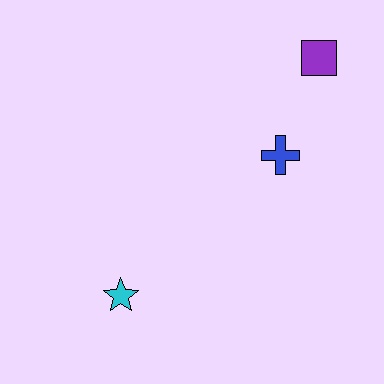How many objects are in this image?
There are 3 objects.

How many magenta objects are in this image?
There are no magenta objects.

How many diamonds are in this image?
There are no diamonds.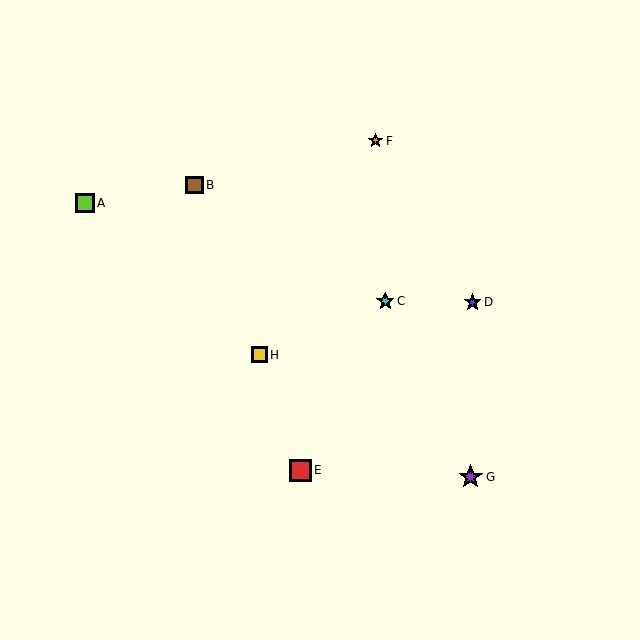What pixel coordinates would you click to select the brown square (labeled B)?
Click at (194, 185) to select the brown square B.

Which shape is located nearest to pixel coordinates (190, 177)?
The brown square (labeled B) at (194, 185) is nearest to that location.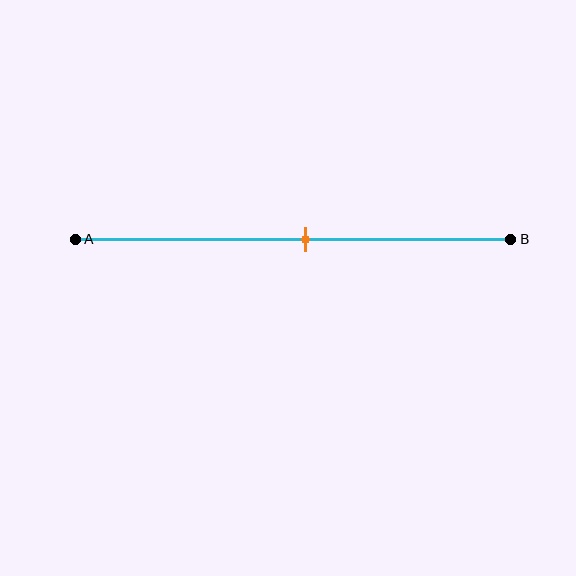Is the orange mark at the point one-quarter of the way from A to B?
No, the mark is at about 55% from A, not at the 25% one-quarter point.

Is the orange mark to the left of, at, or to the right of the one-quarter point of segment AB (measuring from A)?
The orange mark is to the right of the one-quarter point of segment AB.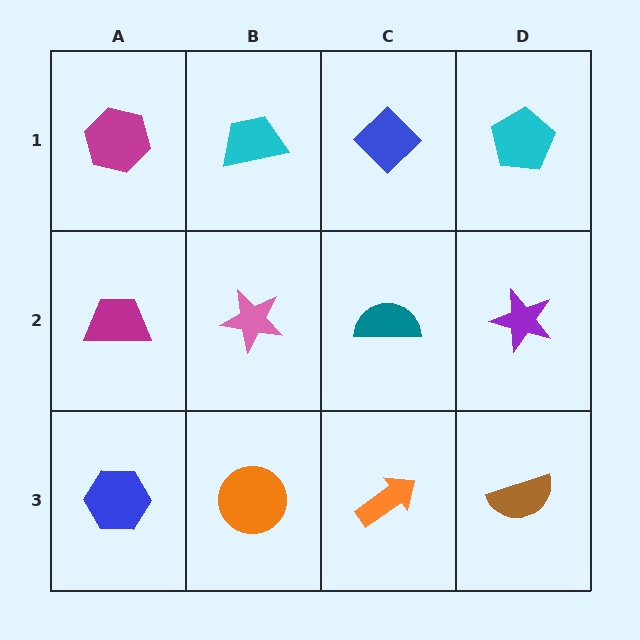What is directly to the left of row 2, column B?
A magenta trapezoid.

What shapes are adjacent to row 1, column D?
A purple star (row 2, column D), a blue diamond (row 1, column C).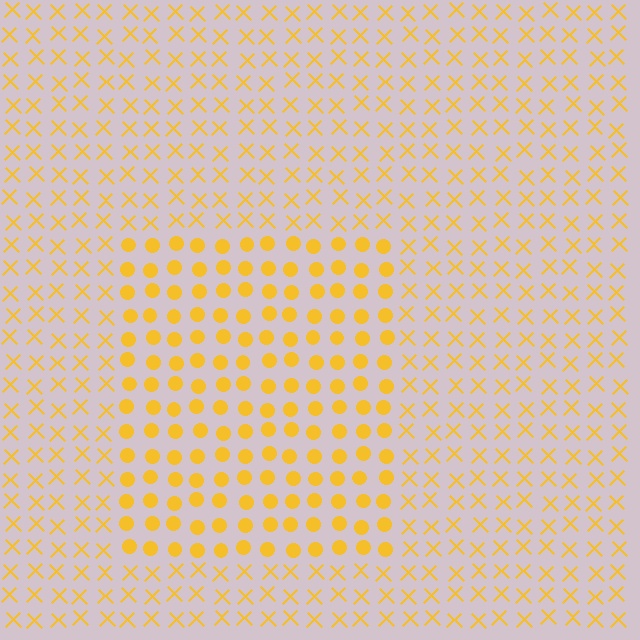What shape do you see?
I see a rectangle.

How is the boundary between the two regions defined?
The boundary is defined by a change in element shape: circles inside vs. X marks outside. All elements share the same color and spacing.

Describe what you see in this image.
The image is filled with small yellow elements arranged in a uniform grid. A rectangle-shaped region contains circles, while the surrounding area contains X marks. The boundary is defined purely by the change in element shape.